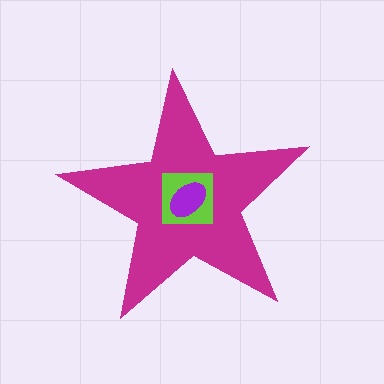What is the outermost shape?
The magenta star.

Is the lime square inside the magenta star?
Yes.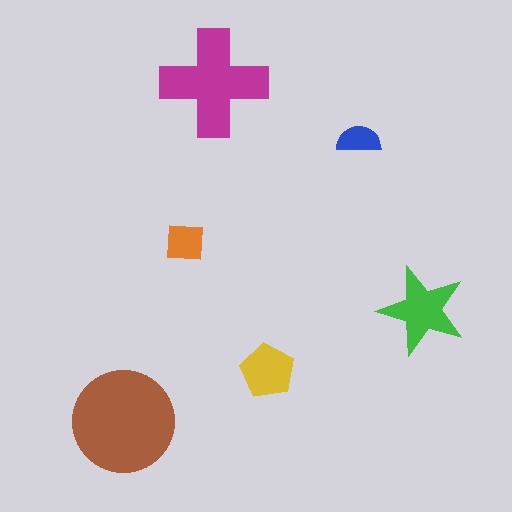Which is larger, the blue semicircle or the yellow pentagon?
The yellow pentagon.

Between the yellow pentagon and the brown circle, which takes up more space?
The brown circle.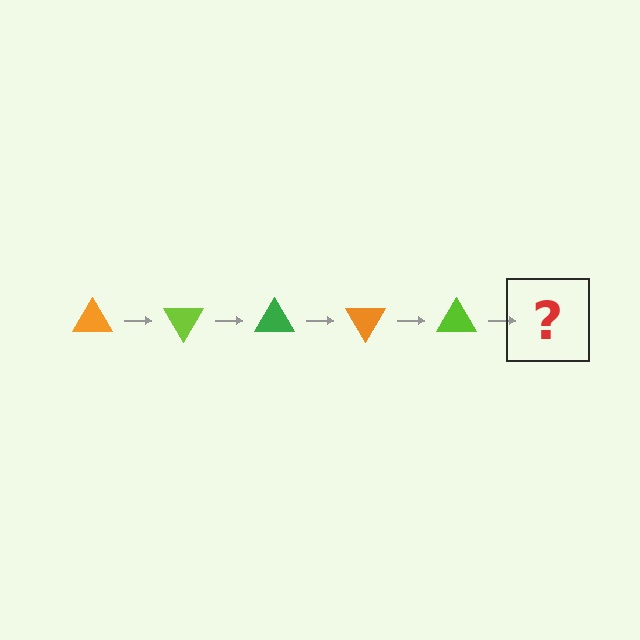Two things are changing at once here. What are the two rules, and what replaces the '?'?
The two rules are that it rotates 60 degrees each step and the color cycles through orange, lime, and green. The '?' should be a green triangle, rotated 300 degrees from the start.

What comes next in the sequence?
The next element should be a green triangle, rotated 300 degrees from the start.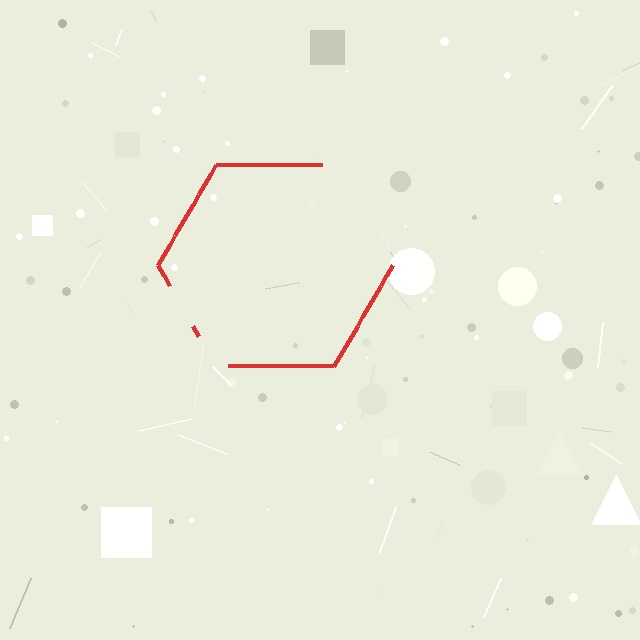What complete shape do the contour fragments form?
The contour fragments form a hexagon.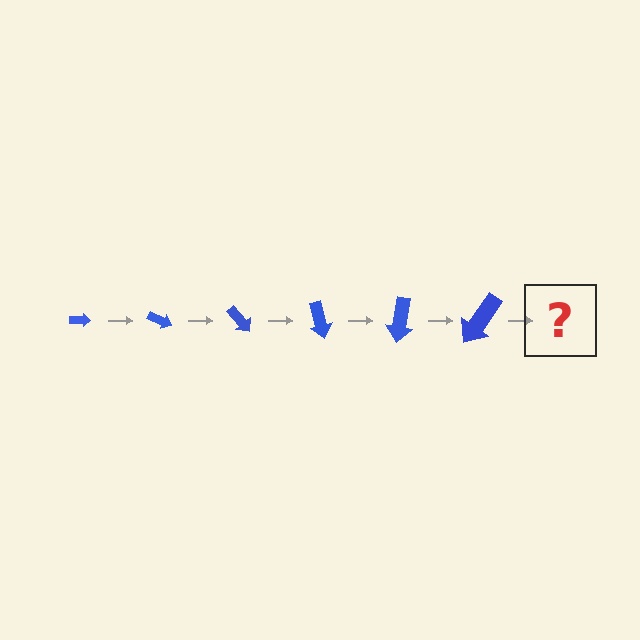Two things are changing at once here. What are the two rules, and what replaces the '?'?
The two rules are that the arrow grows larger each step and it rotates 25 degrees each step. The '?' should be an arrow, larger than the previous one and rotated 150 degrees from the start.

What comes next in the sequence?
The next element should be an arrow, larger than the previous one and rotated 150 degrees from the start.